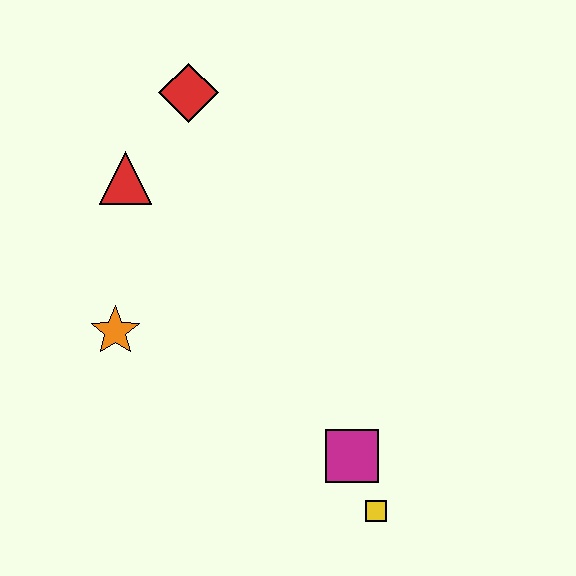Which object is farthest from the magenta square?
The red diamond is farthest from the magenta square.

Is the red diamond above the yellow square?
Yes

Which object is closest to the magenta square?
The yellow square is closest to the magenta square.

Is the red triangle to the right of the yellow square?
No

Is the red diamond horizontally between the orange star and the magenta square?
Yes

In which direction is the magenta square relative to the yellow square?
The magenta square is above the yellow square.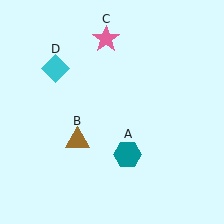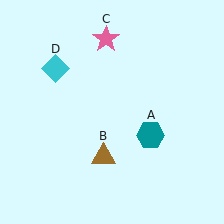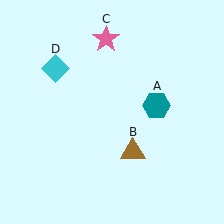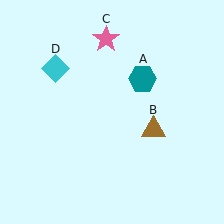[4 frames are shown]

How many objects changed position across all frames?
2 objects changed position: teal hexagon (object A), brown triangle (object B).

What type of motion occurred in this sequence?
The teal hexagon (object A), brown triangle (object B) rotated counterclockwise around the center of the scene.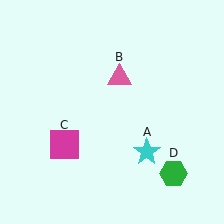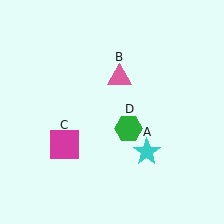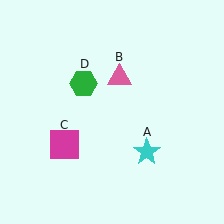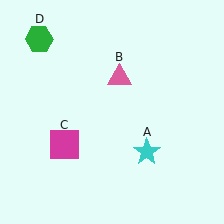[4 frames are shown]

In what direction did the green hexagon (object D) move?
The green hexagon (object D) moved up and to the left.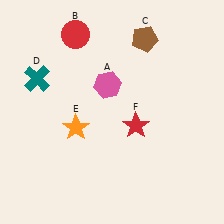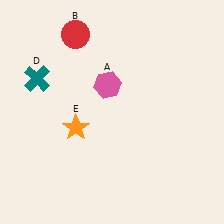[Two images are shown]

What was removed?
The red star (F), the brown pentagon (C) were removed in Image 2.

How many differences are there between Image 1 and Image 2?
There are 2 differences between the two images.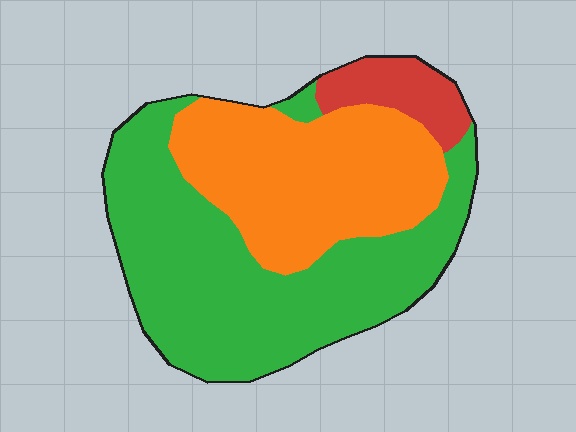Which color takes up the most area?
Green, at roughly 55%.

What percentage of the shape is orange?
Orange takes up between a third and a half of the shape.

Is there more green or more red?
Green.